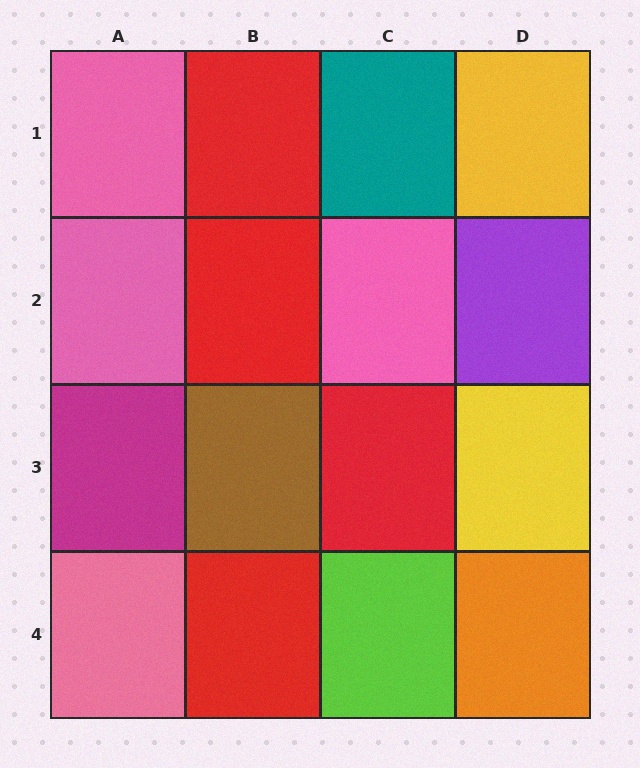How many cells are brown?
1 cell is brown.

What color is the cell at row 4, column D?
Orange.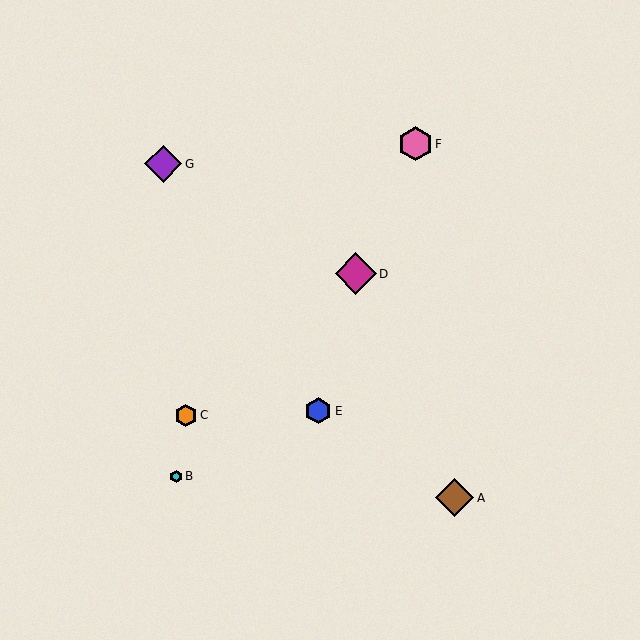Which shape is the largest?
The magenta diamond (labeled D) is the largest.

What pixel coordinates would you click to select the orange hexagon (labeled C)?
Click at (186, 415) to select the orange hexagon C.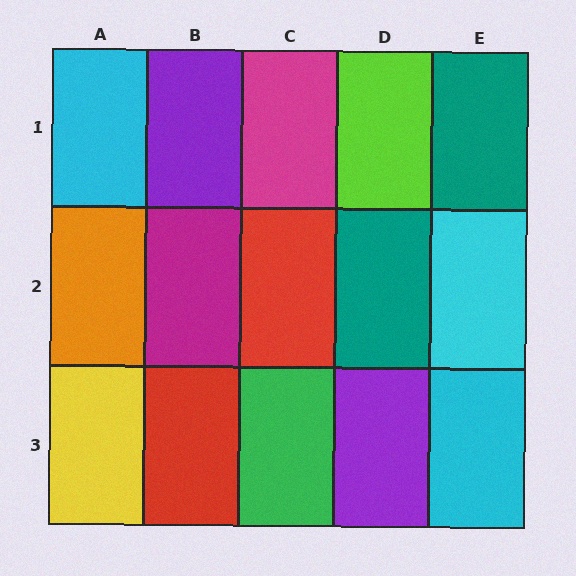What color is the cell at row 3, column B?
Red.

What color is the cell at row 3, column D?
Purple.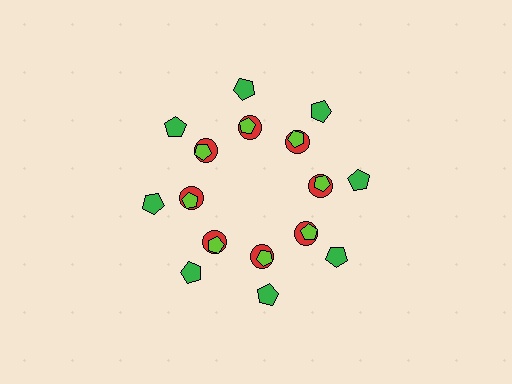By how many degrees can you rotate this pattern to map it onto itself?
The pattern maps onto itself every 45 degrees of rotation.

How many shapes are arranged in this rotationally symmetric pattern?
There are 24 shapes, arranged in 8 groups of 3.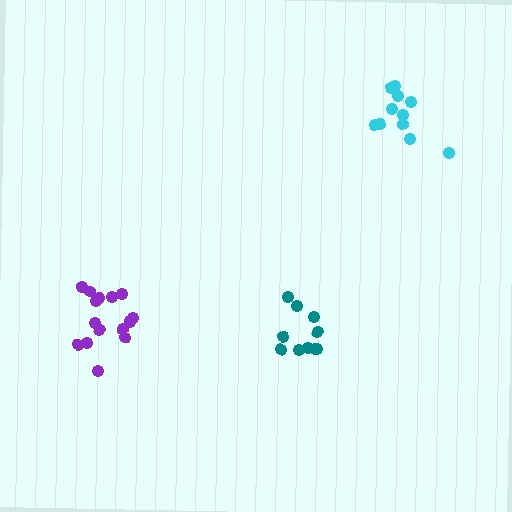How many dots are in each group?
Group 1: 11 dots, Group 2: 10 dots, Group 3: 16 dots (37 total).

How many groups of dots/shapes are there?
There are 3 groups.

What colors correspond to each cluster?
The clusters are colored: cyan, teal, purple.